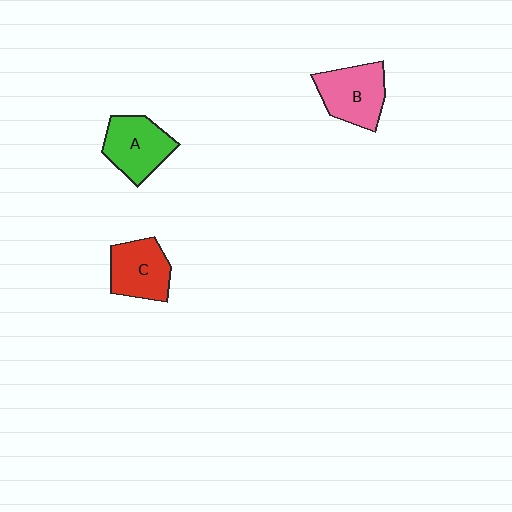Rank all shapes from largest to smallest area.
From largest to smallest: B (pink), A (green), C (red).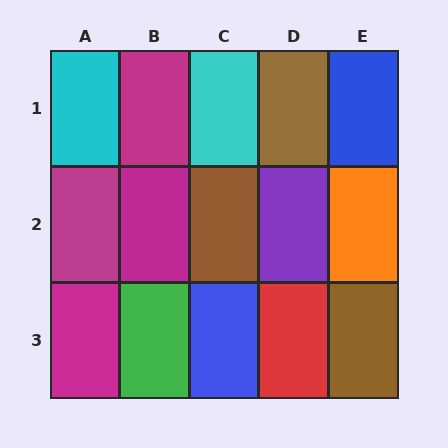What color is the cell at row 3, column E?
Brown.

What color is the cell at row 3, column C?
Blue.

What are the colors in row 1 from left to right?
Cyan, magenta, cyan, brown, blue.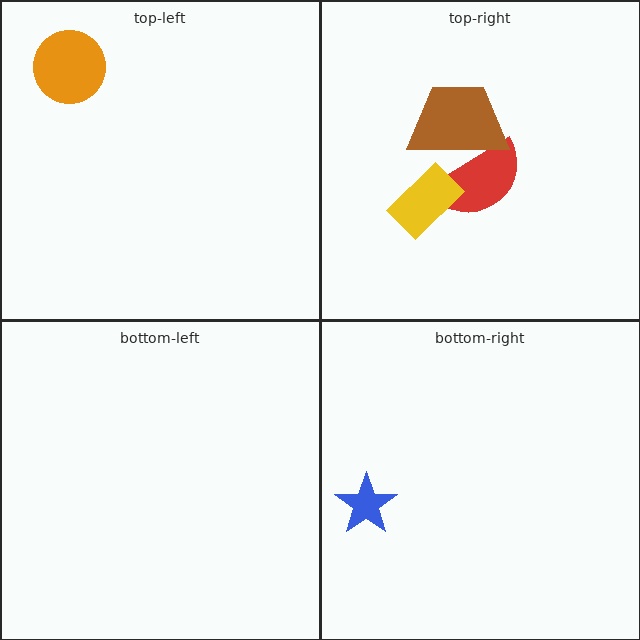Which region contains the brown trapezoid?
The top-right region.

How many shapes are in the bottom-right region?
1.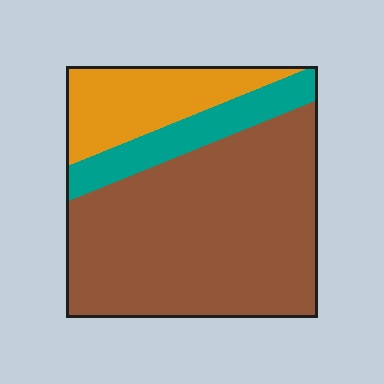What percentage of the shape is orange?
Orange covers roughly 20% of the shape.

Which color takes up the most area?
Brown, at roughly 65%.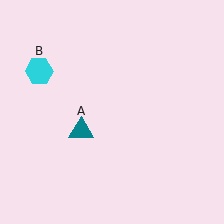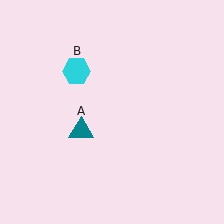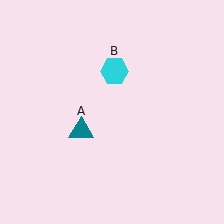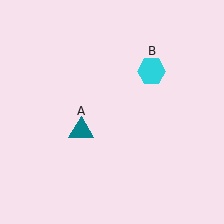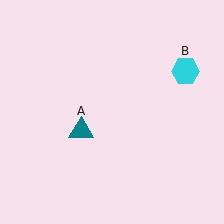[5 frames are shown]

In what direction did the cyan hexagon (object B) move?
The cyan hexagon (object B) moved right.